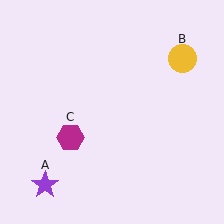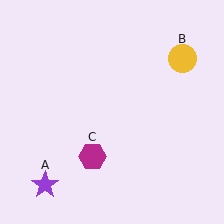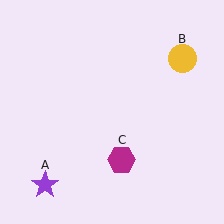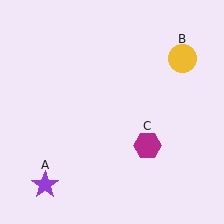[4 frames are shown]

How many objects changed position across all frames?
1 object changed position: magenta hexagon (object C).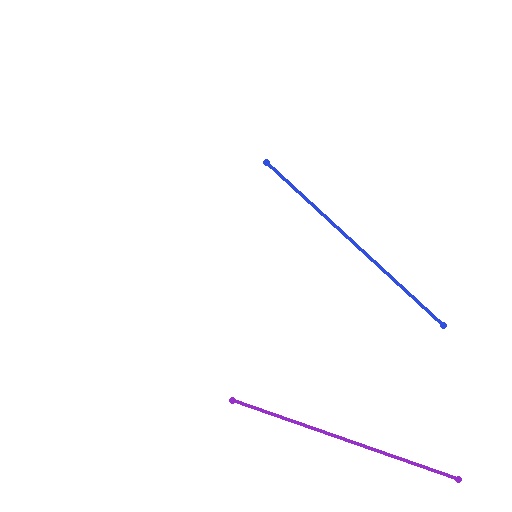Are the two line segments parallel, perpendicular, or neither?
Neither parallel nor perpendicular — they differ by about 24°.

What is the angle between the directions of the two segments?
Approximately 24 degrees.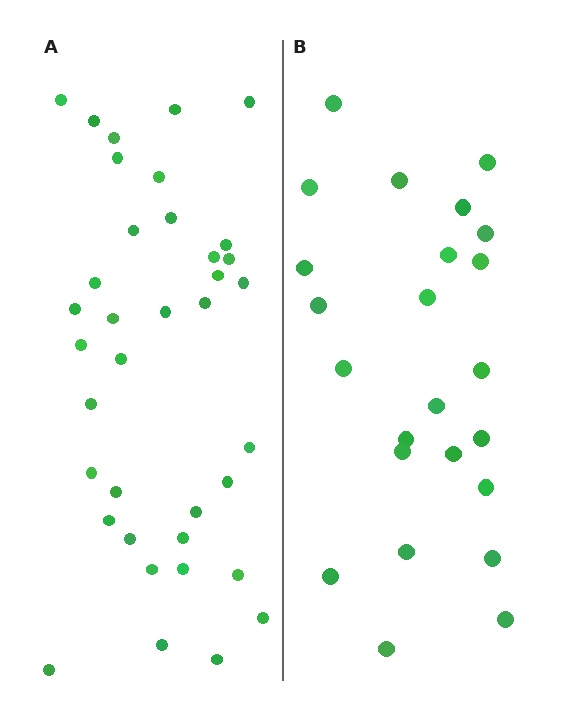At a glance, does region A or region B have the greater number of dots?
Region A (the left region) has more dots.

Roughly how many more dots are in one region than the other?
Region A has approximately 15 more dots than region B.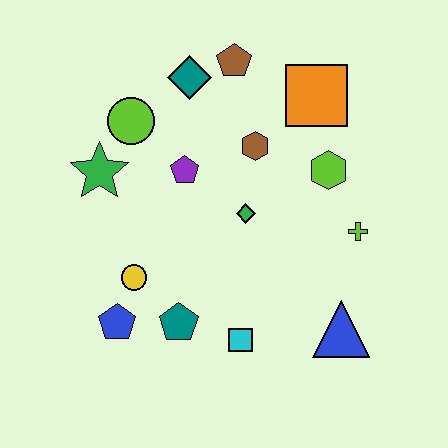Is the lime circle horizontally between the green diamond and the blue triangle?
No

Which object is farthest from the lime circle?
The blue triangle is farthest from the lime circle.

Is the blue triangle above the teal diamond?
No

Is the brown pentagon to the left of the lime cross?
Yes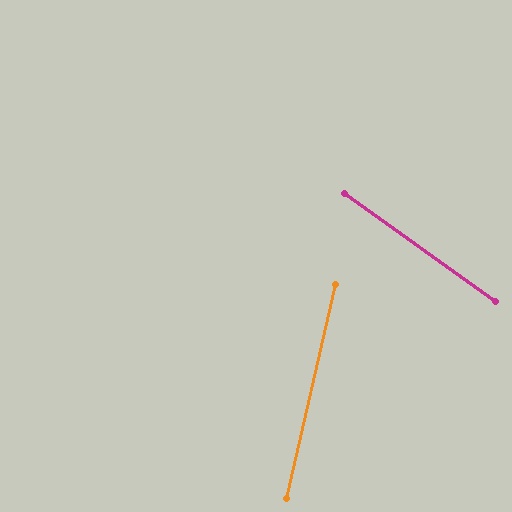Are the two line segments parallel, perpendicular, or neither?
Neither parallel nor perpendicular — they differ by about 67°.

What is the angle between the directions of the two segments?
Approximately 67 degrees.